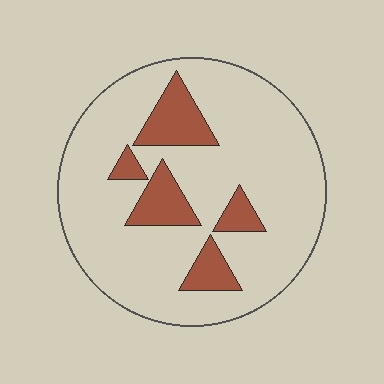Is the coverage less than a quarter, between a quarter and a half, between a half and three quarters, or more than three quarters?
Less than a quarter.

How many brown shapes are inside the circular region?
5.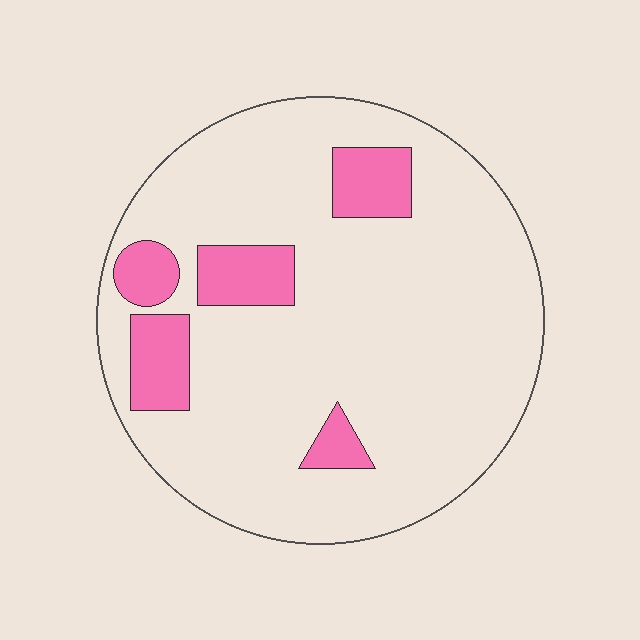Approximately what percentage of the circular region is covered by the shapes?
Approximately 15%.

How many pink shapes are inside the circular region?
5.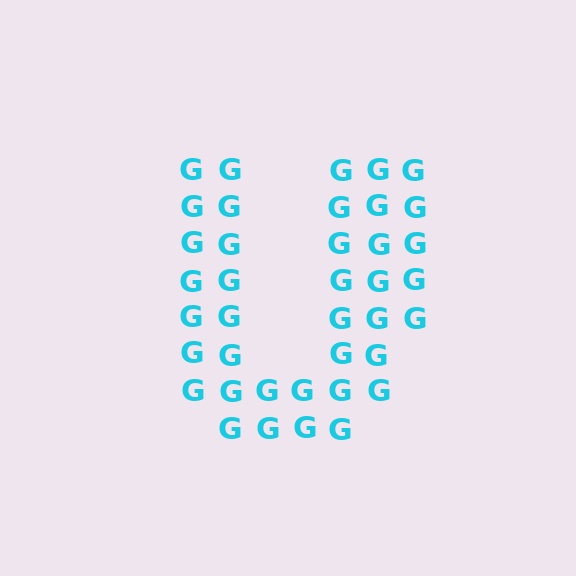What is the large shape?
The large shape is the letter U.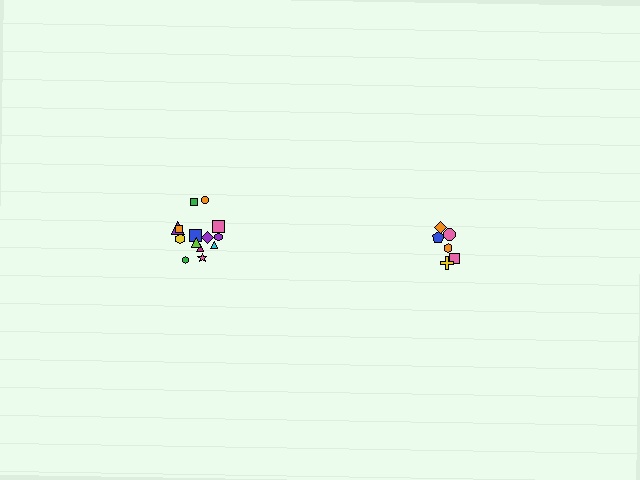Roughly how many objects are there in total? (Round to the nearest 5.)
Roughly 20 objects in total.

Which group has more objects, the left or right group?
The left group.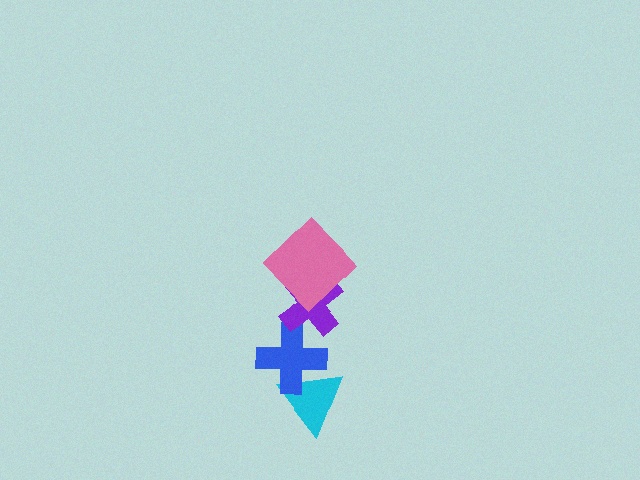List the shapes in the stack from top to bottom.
From top to bottom: the pink diamond, the purple cross, the blue cross, the cyan triangle.